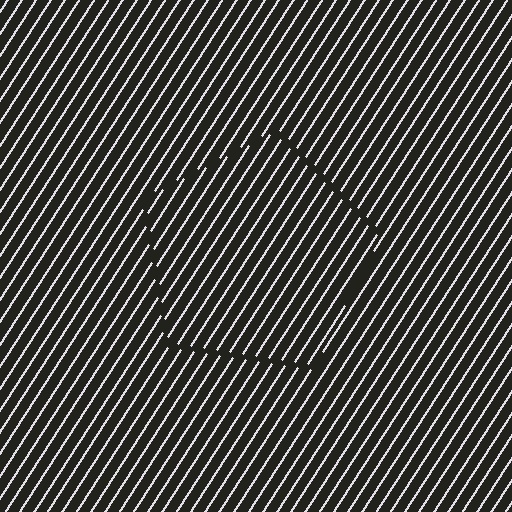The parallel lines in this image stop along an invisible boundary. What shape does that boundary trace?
An illusory pentagon. The interior of the shape contains the same grating, shifted by half a period — the contour is defined by the phase discontinuity where line-ends from the inner and outer gratings abut.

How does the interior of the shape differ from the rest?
The interior of the shape contains the same grating, shifted by half a period — the contour is defined by the phase discontinuity where line-ends from the inner and outer gratings abut.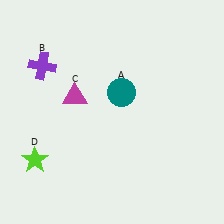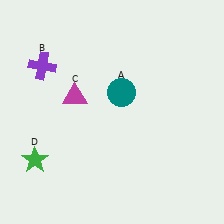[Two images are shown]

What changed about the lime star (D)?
In Image 1, D is lime. In Image 2, it changed to green.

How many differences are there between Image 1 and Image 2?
There is 1 difference between the two images.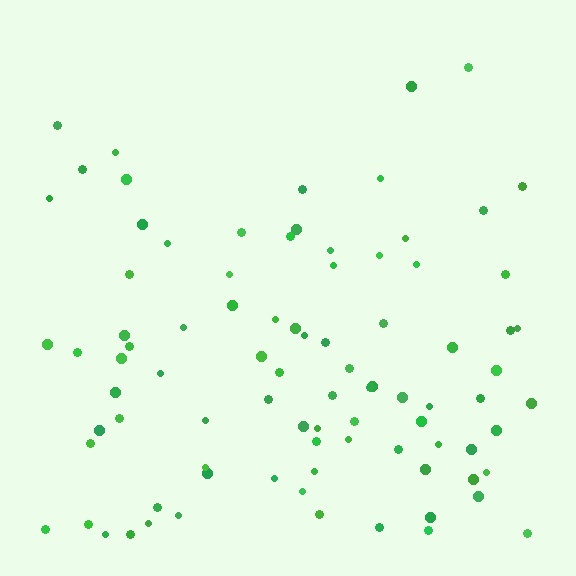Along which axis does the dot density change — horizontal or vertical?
Vertical.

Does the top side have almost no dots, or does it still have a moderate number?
Still a moderate number, just noticeably fewer than the bottom.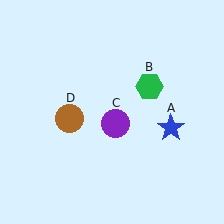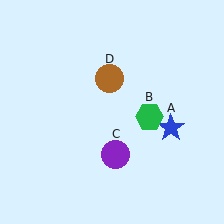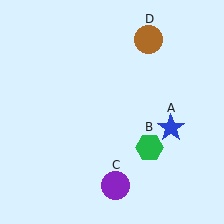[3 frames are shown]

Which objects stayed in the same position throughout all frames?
Blue star (object A) remained stationary.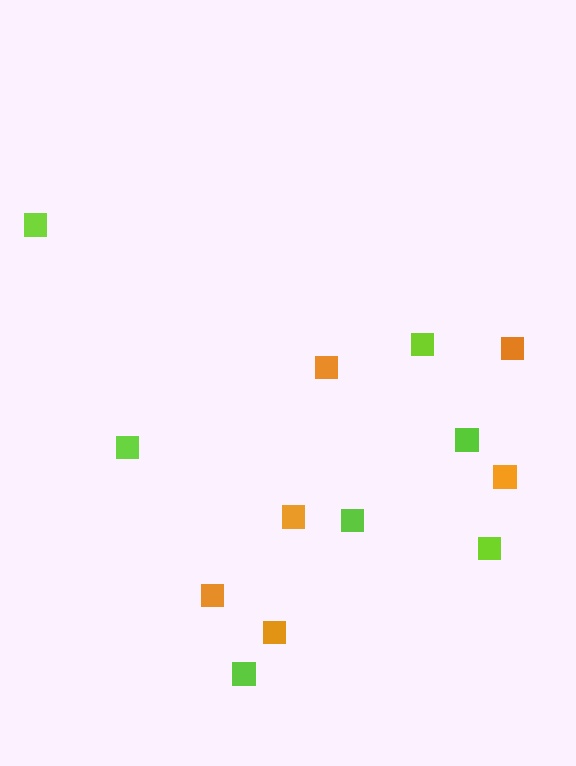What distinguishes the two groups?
There are 2 groups: one group of lime squares (7) and one group of orange squares (6).